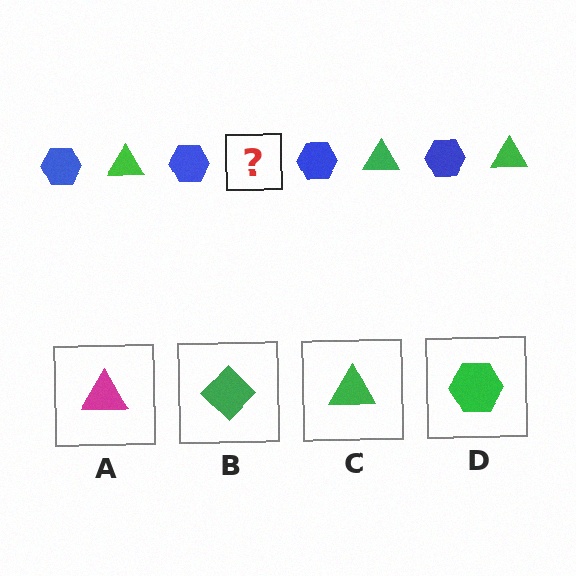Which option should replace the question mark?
Option C.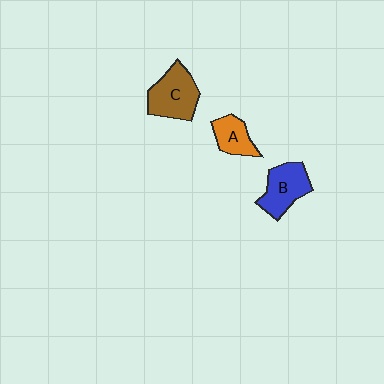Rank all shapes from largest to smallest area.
From largest to smallest: C (brown), B (blue), A (orange).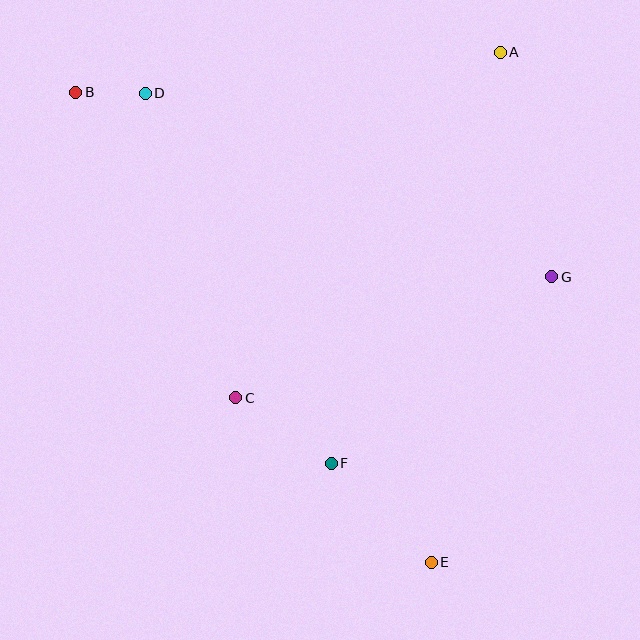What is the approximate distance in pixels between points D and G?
The distance between D and G is approximately 446 pixels.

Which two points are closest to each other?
Points B and D are closest to each other.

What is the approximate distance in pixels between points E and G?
The distance between E and G is approximately 310 pixels.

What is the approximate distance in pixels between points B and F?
The distance between B and F is approximately 450 pixels.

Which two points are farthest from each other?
Points B and E are farthest from each other.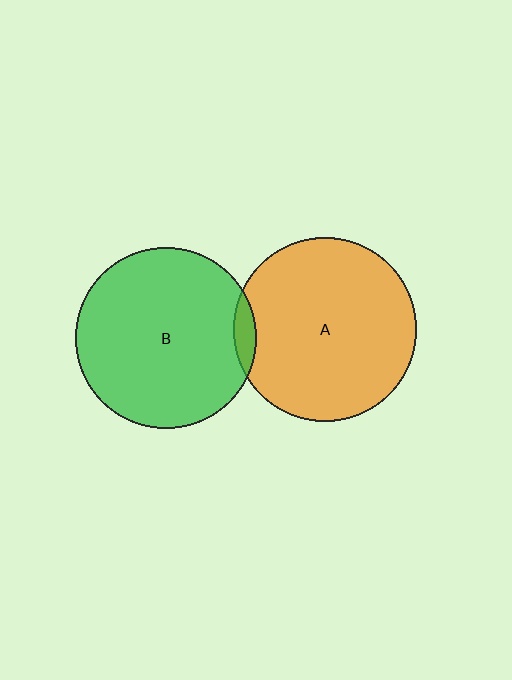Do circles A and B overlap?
Yes.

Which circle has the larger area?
Circle A (orange).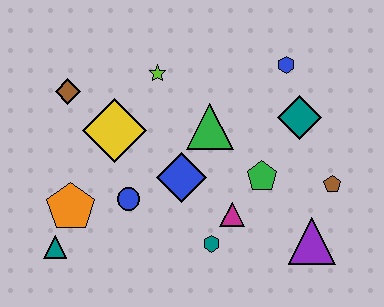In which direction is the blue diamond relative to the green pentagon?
The blue diamond is to the left of the green pentagon.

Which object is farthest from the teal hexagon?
The brown diamond is farthest from the teal hexagon.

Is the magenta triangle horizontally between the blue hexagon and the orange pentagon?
Yes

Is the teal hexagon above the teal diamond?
No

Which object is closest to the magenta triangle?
The teal hexagon is closest to the magenta triangle.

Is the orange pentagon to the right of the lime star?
No